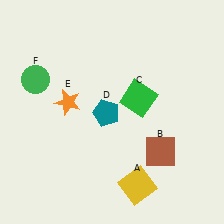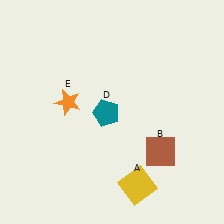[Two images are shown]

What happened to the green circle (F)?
The green circle (F) was removed in Image 2. It was in the top-left area of Image 1.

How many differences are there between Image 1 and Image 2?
There are 2 differences between the two images.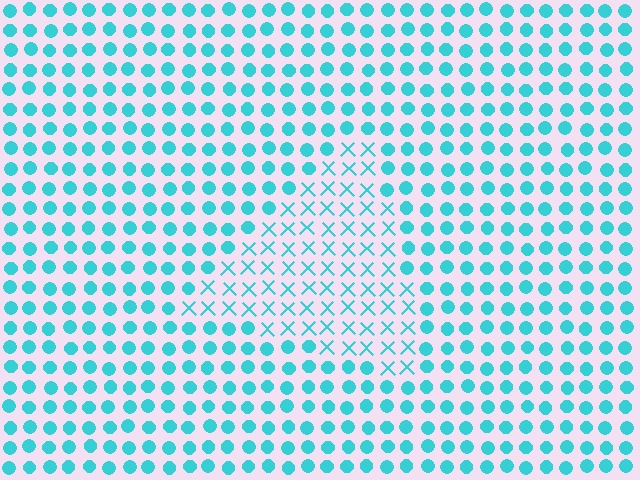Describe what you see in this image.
The image is filled with small cyan elements arranged in a uniform grid. A triangle-shaped region contains X marks, while the surrounding area contains circles. The boundary is defined purely by the change in element shape.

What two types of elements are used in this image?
The image uses X marks inside the triangle region and circles outside it.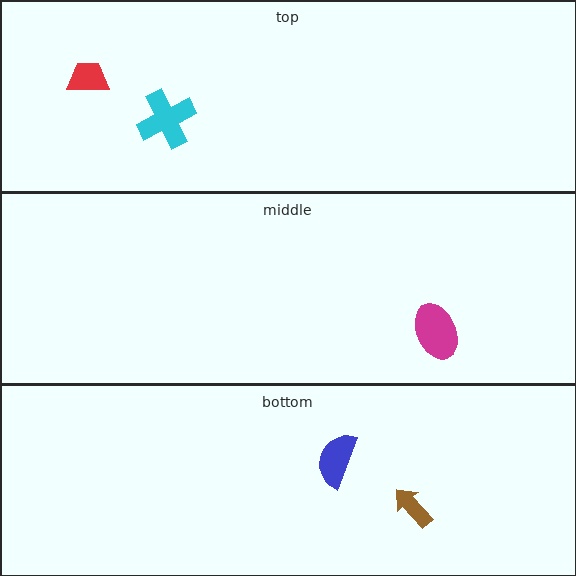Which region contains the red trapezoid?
The top region.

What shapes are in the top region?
The cyan cross, the red trapezoid.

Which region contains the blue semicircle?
The bottom region.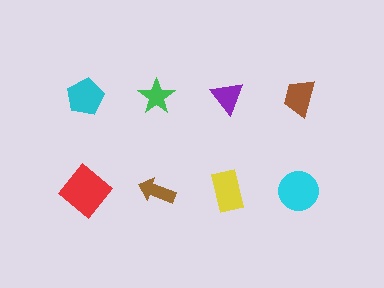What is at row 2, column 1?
A red diamond.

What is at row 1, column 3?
A purple triangle.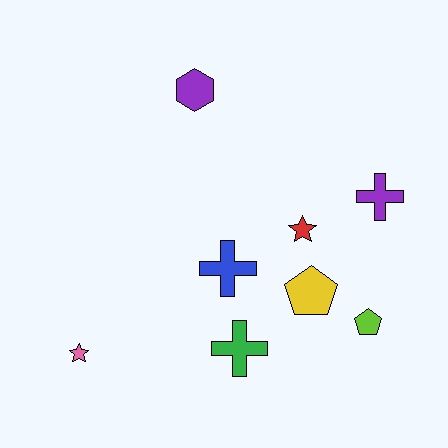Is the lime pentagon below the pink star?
No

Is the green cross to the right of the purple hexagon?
Yes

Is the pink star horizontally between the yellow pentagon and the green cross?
No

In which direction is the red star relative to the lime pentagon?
The red star is above the lime pentagon.